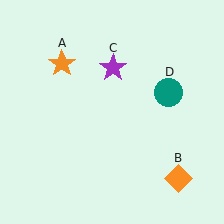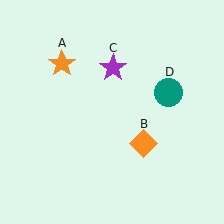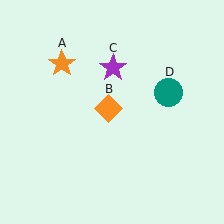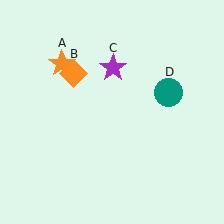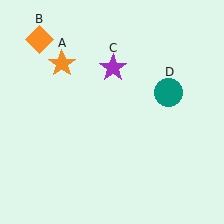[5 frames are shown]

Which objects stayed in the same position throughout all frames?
Orange star (object A) and purple star (object C) and teal circle (object D) remained stationary.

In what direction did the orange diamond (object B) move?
The orange diamond (object B) moved up and to the left.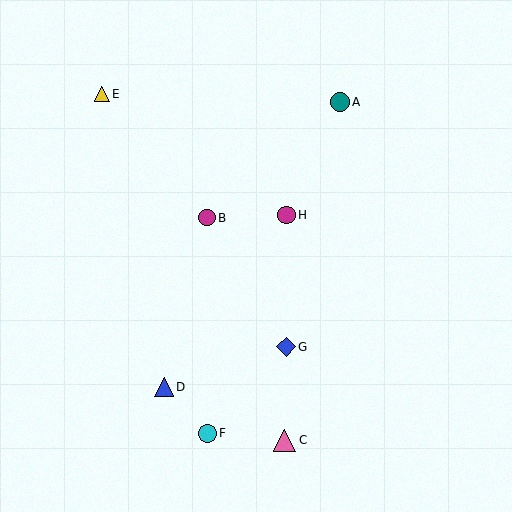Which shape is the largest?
The pink triangle (labeled C) is the largest.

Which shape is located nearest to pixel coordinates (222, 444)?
The cyan circle (labeled F) at (207, 433) is nearest to that location.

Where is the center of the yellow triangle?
The center of the yellow triangle is at (102, 94).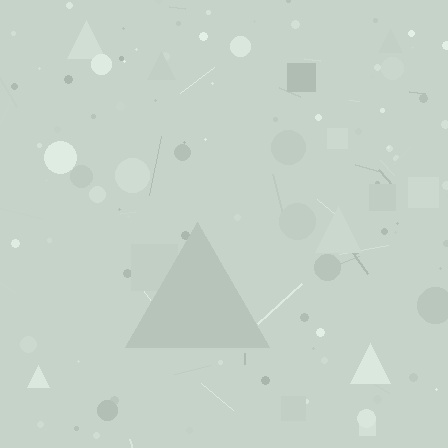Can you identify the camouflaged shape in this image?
The camouflaged shape is a triangle.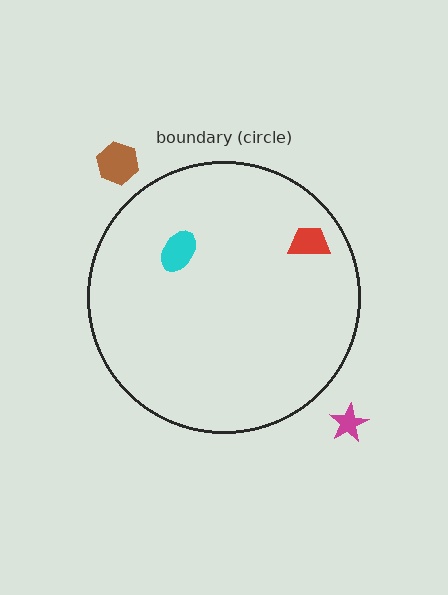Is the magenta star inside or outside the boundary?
Outside.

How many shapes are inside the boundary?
2 inside, 2 outside.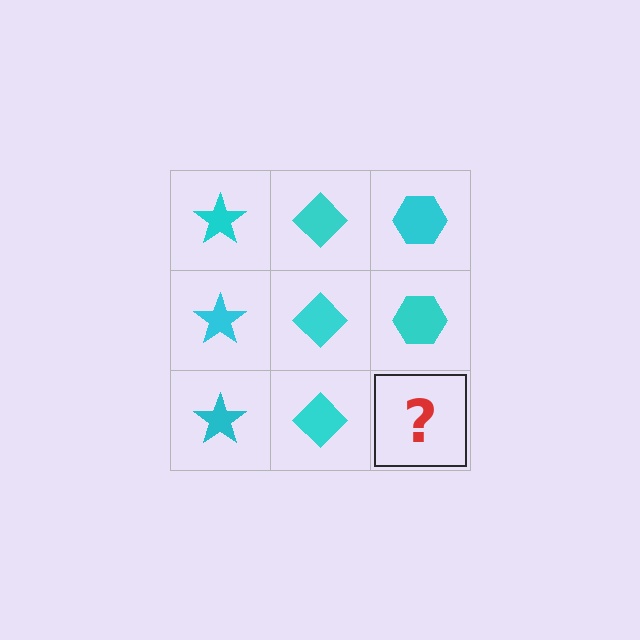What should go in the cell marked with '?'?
The missing cell should contain a cyan hexagon.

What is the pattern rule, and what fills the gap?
The rule is that each column has a consistent shape. The gap should be filled with a cyan hexagon.